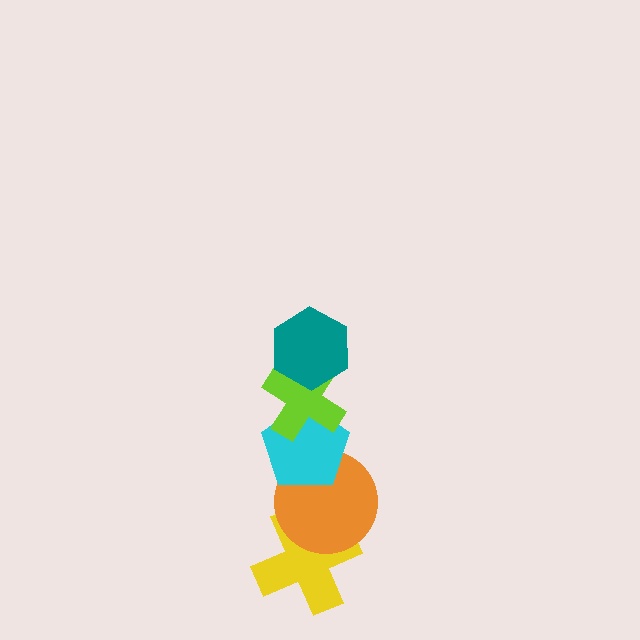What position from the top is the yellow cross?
The yellow cross is 5th from the top.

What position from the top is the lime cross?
The lime cross is 2nd from the top.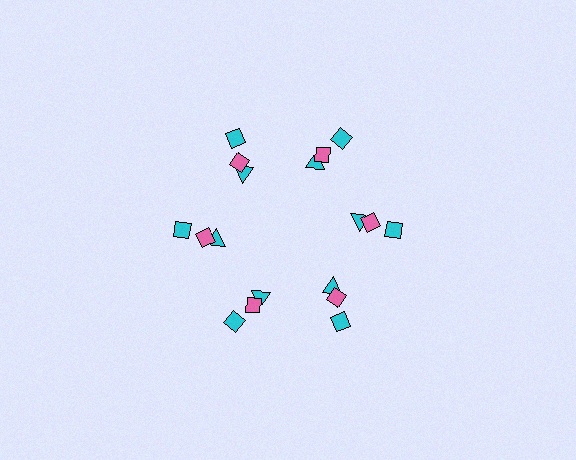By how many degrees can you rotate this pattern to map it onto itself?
The pattern maps onto itself every 60 degrees of rotation.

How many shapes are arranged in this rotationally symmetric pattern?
There are 18 shapes, arranged in 6 groups of 3.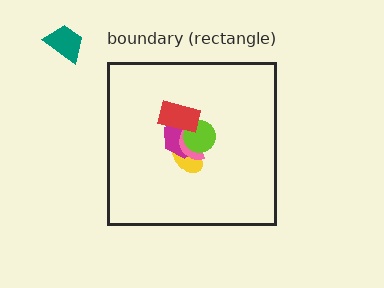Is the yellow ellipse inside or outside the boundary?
Inside.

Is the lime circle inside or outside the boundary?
Inside.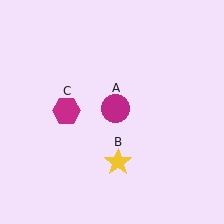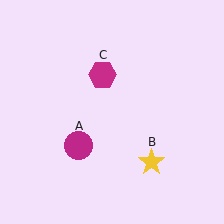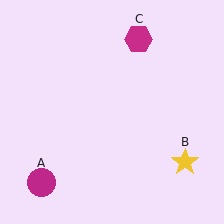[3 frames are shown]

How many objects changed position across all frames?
3 objects changed position: magenta circle (object A), yellow star (object B), magenta hexagon (object C).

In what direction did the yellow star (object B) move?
The yellow star (object B) moved right.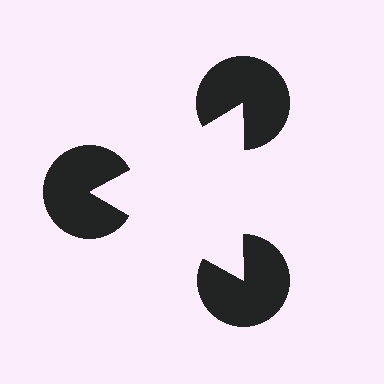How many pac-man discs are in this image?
There are 3 — one at each vertex of the illusory triangle.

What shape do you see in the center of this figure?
An illusory triangle — its edges are inferred from the aligned wedge cuts in the pac-man discs, not physically drawn.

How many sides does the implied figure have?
3 sides.